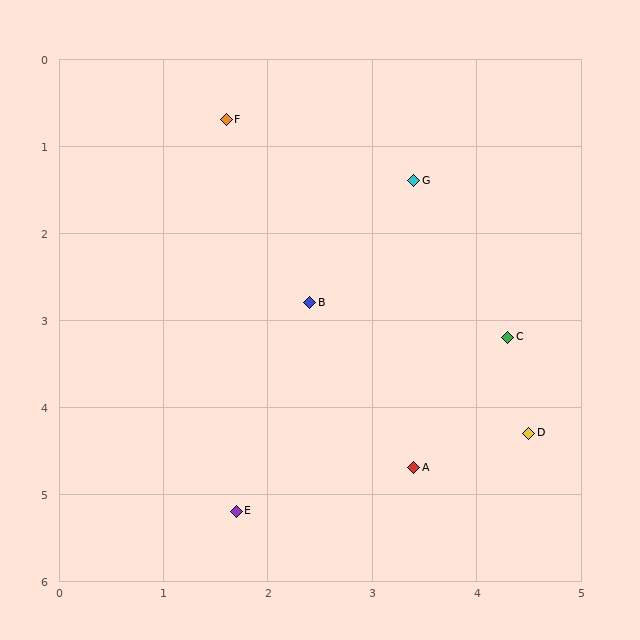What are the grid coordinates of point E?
Point E is at approximately (1.7, 5.2).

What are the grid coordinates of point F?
Point F is at approximately (1.6, 0.7).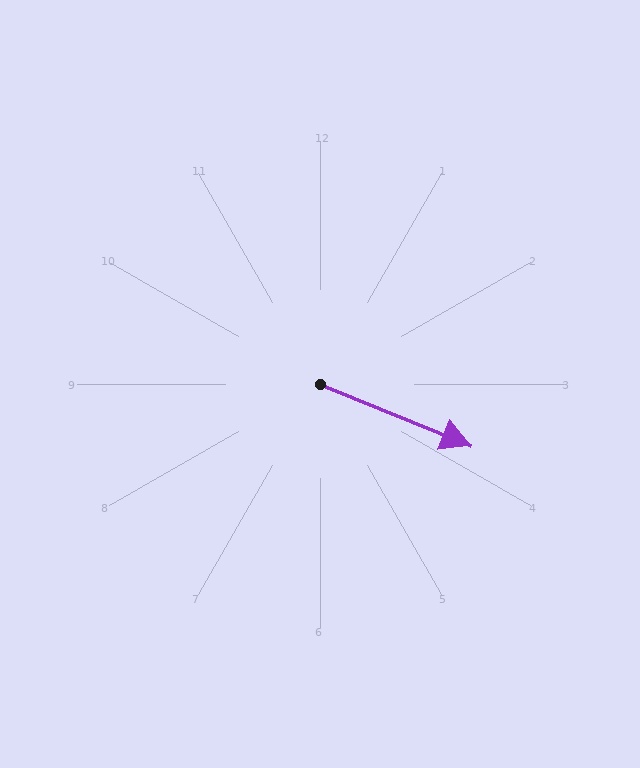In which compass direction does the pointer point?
East.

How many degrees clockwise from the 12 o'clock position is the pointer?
Approximately 112 degrees.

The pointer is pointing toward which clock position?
Roughly 4 o'clock.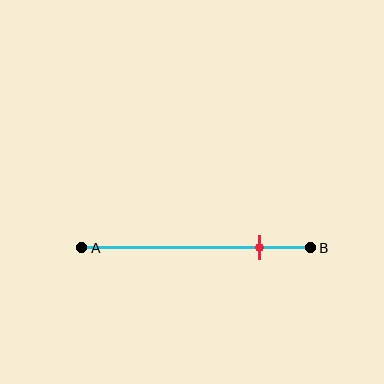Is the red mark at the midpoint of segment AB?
No, the mark is at about 80% from A, not at the 50% midpoint.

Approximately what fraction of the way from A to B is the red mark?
The red mark is approximately 80% of the way from A to B.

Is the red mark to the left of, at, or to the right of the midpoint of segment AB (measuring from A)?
The red mark is to the right of the midpoint of segment AB.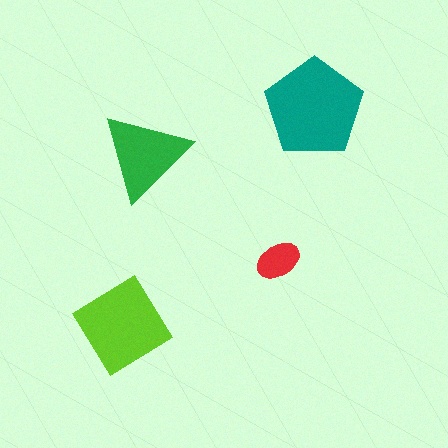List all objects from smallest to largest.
The red ellipse, the green triangle, the lime diamond, the teal pentagon.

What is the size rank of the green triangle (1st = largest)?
3rd.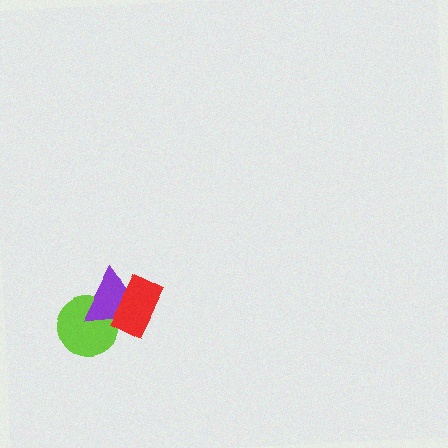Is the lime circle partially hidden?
Yes, it is partially covered by another shape.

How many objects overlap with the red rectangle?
1 object overlaps with the red rectangle.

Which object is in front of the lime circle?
The purple triangle is in front of the lime circle.